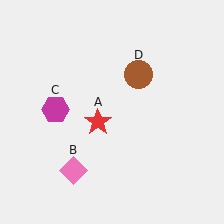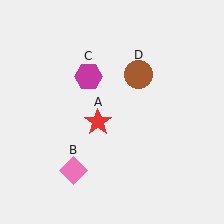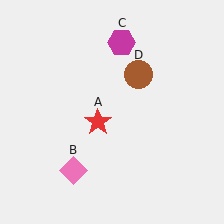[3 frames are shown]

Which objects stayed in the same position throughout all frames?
Red star (object A) and pink diamond (object B) and brown circle (object D) remained stationary.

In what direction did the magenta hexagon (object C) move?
The magenta hexagon (object C) moved up and to the right.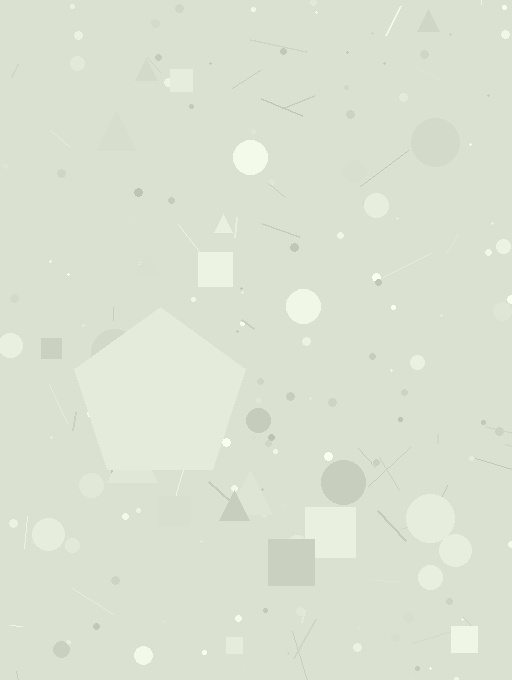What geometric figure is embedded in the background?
A pentagon is embedded in the background.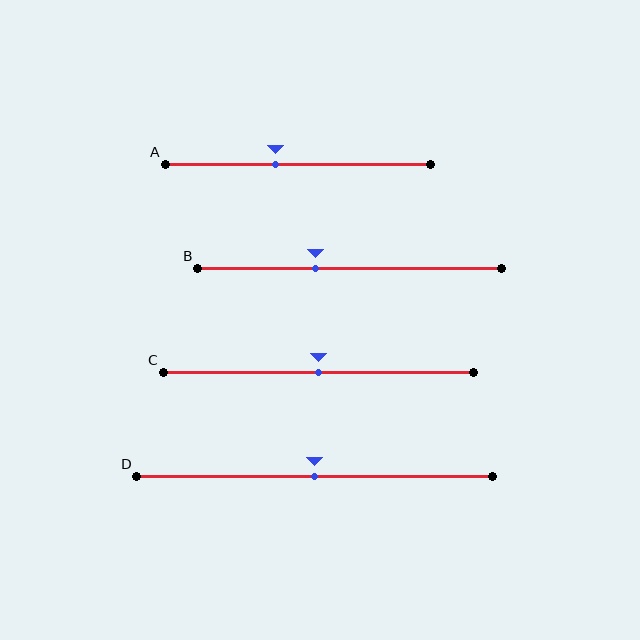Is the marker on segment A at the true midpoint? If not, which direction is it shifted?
No, the marker on segment A is shifted to the left by about 8% of the segment length.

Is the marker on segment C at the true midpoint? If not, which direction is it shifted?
Yes, the marker on segment C is at the true midpoint.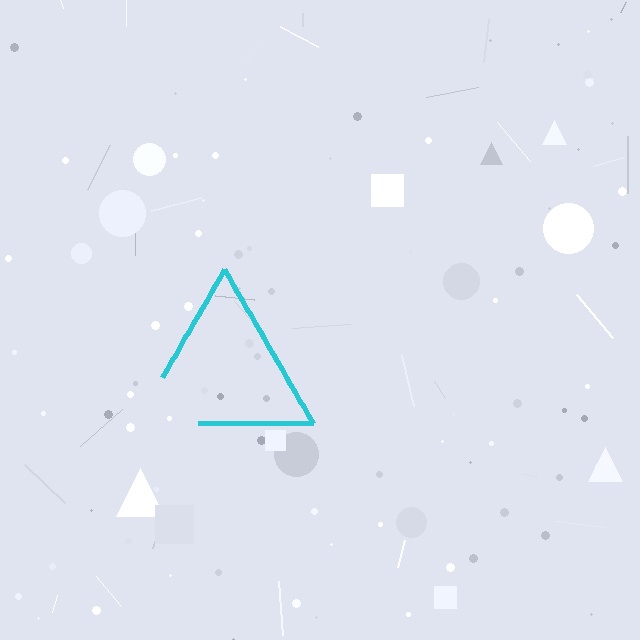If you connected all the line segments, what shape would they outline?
They would outline a triangle.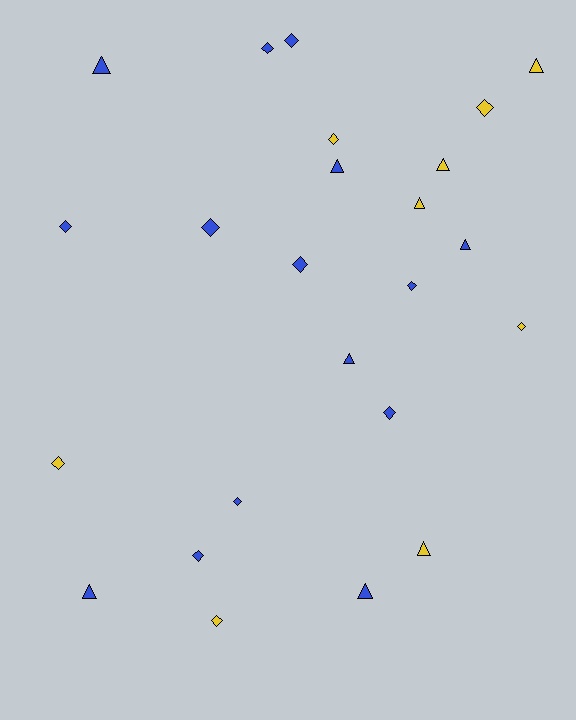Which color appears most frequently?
Blue, with 15 objects.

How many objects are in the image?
There are 24 objects.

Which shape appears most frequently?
Diamond, with 14 objects.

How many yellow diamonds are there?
There are 5 yellow diamonds.